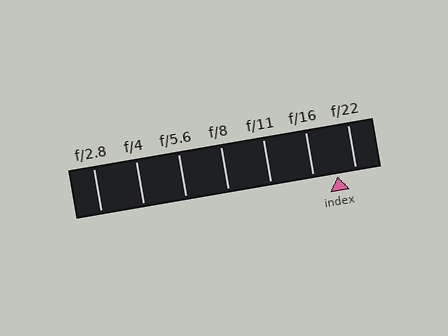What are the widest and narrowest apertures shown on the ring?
The widest aperture shown is f/2.8 and the narrowest is f/22.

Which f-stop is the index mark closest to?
The index mark is closest to f/22.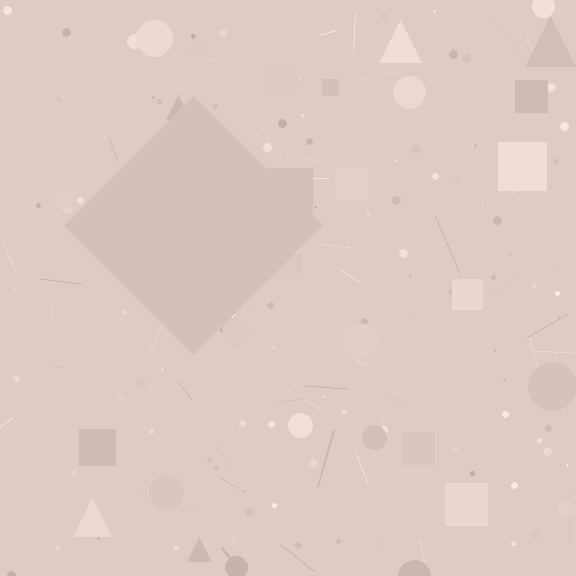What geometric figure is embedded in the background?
A diamond is embedded in the background.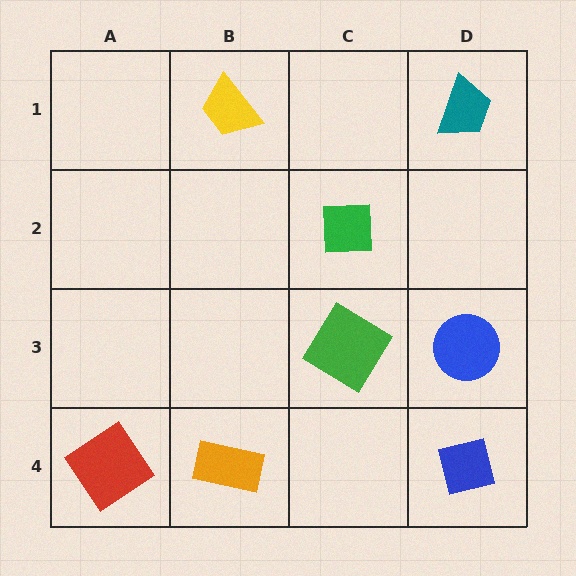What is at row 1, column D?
A teal trapezoid.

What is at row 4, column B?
An orange rectangle.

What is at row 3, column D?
A blue circle.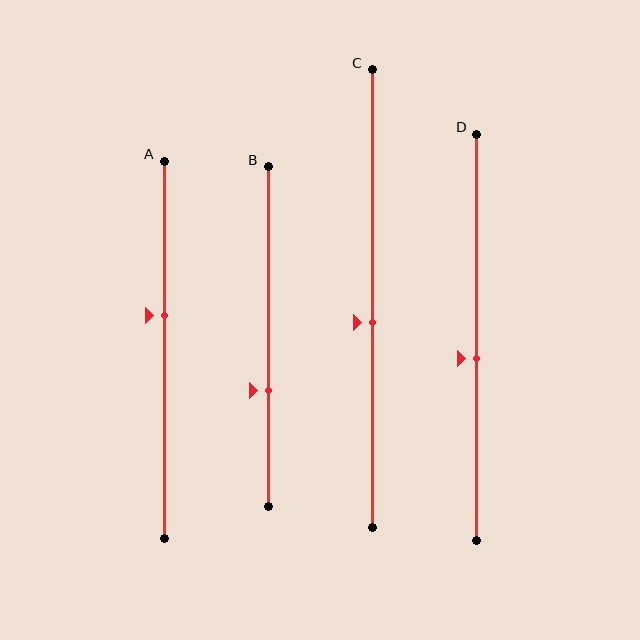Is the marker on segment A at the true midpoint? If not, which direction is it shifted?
No, the marker on segment A is shifted upward by about 9% of the segment length.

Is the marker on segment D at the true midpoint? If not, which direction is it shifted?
No, the marker on segment D is shifted downward by about 5% of the segment length.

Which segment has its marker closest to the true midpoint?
Segment D has its marker closest to the true midpoint.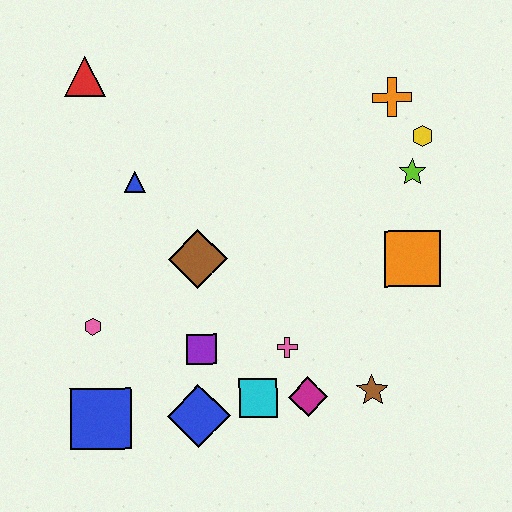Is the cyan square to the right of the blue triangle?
Yes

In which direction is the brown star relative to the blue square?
The brown star is to the right of the blue square.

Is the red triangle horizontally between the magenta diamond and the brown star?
No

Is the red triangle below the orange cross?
No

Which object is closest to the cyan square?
The magenta diamond is closest to the cyan square.